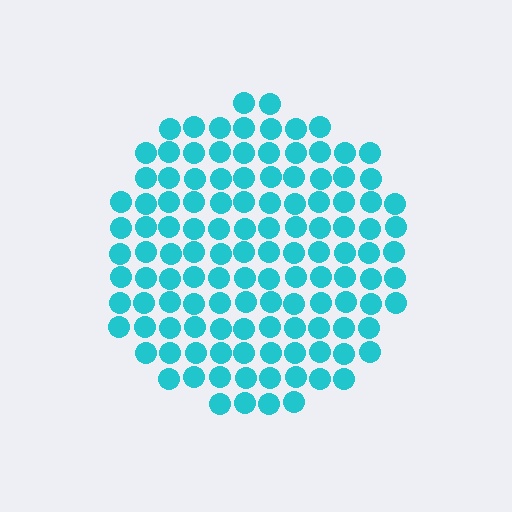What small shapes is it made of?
It is made of small circles.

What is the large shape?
The large shape is a circle.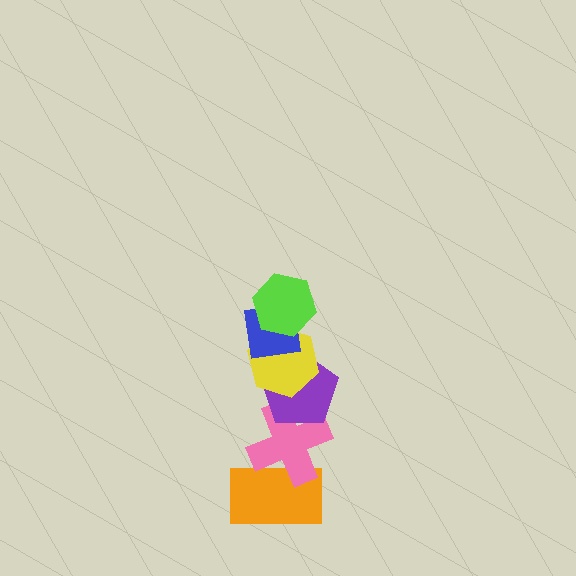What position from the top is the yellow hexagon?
The yellow hexagon is 3rd from the top.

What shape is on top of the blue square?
The lime hexagon is on top of the blue square.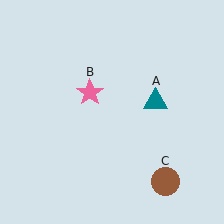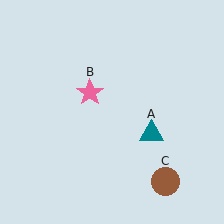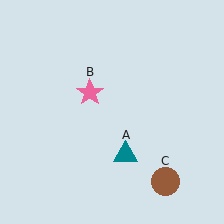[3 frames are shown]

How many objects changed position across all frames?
1 object changed position: teal triangle (object A).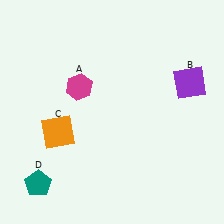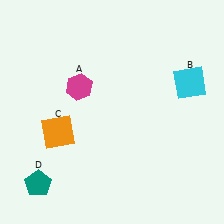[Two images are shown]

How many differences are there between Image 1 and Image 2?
There is 1 difference between the two images.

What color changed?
The square (B) changed from purple in Image 1 to cyan in Image 2.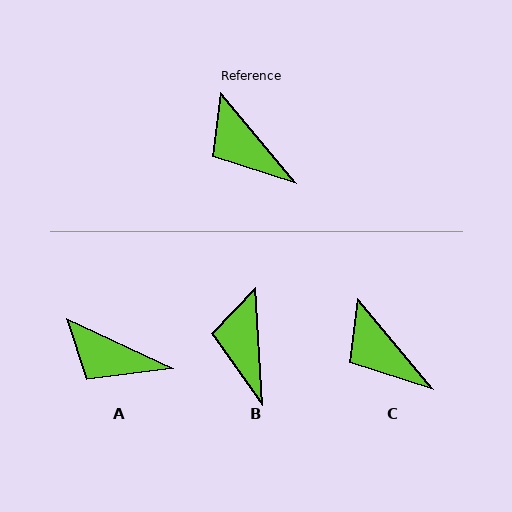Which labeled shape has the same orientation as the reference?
C.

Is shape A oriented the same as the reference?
No, it is off by about 25 degrees.